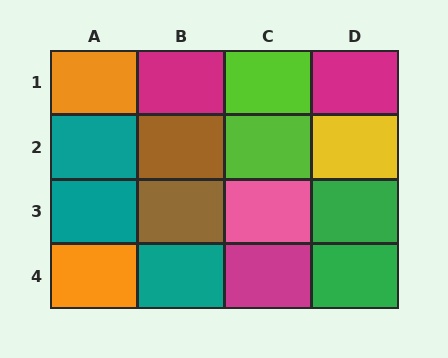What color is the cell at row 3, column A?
Teal.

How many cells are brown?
2 cells are brown.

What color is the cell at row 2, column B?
Brown.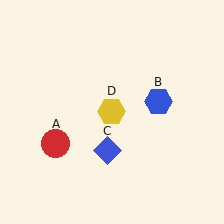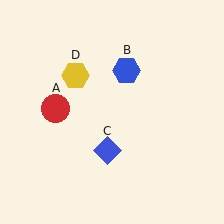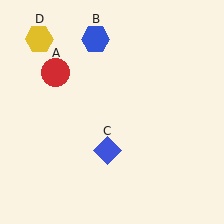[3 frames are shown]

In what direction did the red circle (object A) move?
The red circle (object A) moved up.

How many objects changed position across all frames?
3 objects changed position: red circle (object A), blue hexagon (object B), yellow hexagon (object D).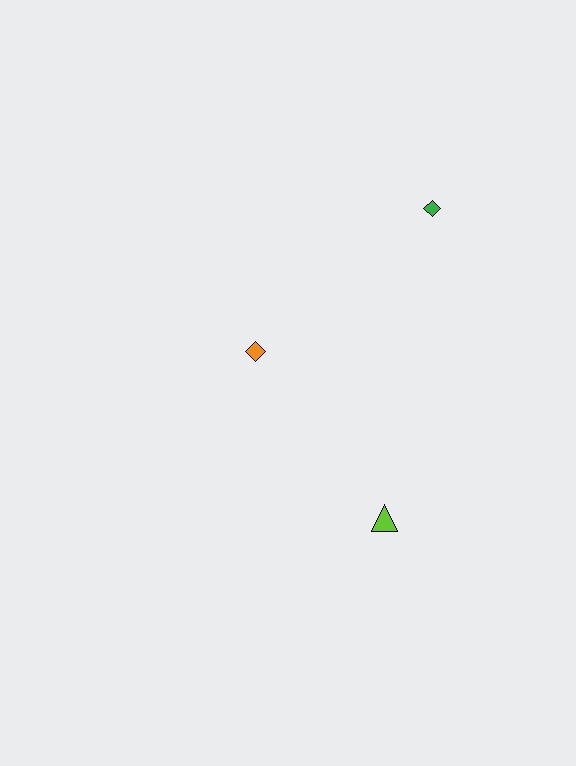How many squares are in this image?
There are no squares.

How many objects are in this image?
There are 3 objects.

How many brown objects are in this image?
There are no brown objects.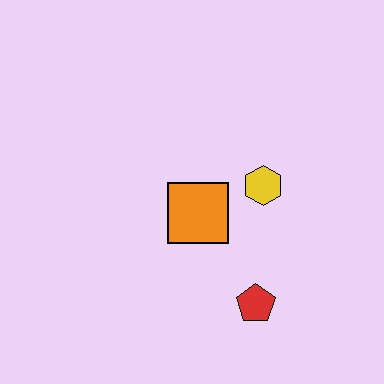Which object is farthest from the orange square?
The red pentagon is farthest from the orange square.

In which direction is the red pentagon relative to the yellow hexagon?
The red pentagon is below the yellow hexagon.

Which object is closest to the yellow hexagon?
The orange square is closest to the yellow hexagon.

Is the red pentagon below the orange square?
Yes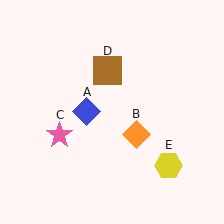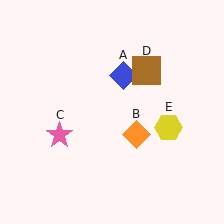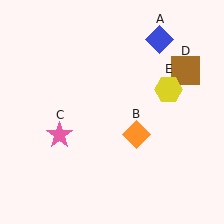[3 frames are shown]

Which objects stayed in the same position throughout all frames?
Orange diamond (object B) and pink star (object C) remained stationary.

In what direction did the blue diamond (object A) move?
The blue diamond (object A) moved up and to the right.